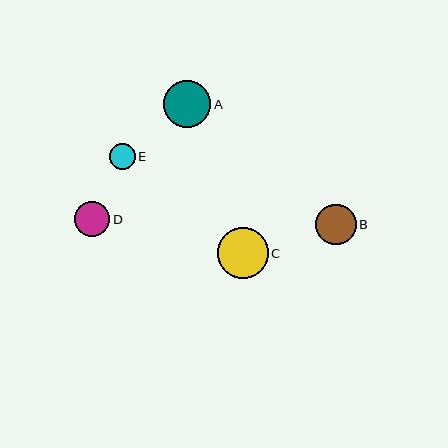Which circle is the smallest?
Circle E is the smallest with a size of approximately 26 pixels.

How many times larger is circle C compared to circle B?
Circle C is approximately 1.2 times the size of circle B.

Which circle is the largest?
Circle C is the largest with a size of approximately 51 pixels.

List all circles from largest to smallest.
From largest to smallest: C, A, B, D, E.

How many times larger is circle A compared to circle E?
Circle A is approximately 1.8 times the size of circle E.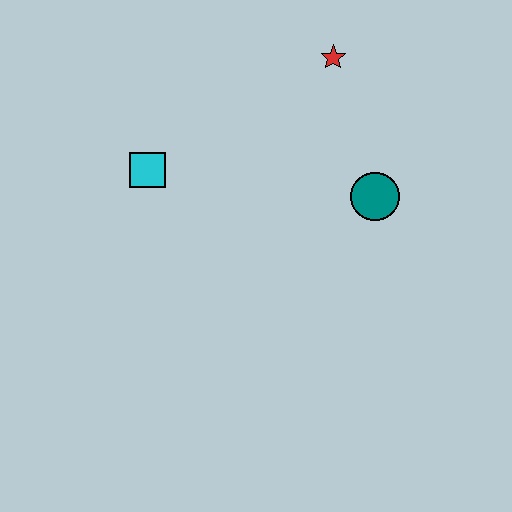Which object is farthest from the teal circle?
The cyan square is farthest from the teal circle.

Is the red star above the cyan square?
Yes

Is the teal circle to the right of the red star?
Yes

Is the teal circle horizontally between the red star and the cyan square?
No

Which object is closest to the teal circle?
The red star is closest to the teal circle.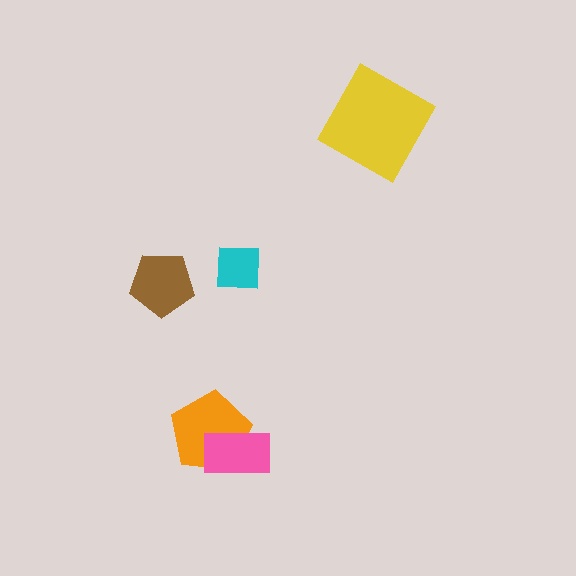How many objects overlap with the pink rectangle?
1 object overlaps with the pink rectangle.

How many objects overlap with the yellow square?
0 objects overlap with the yellow square.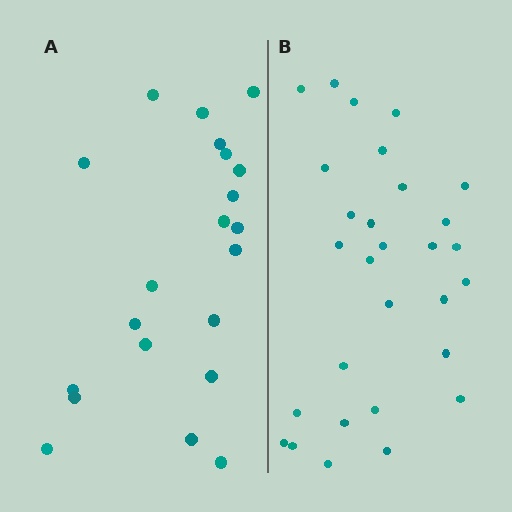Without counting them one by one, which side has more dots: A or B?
Region B (the right region) has more dots.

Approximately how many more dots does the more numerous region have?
Region B has roughly 8 or so more dots than region A.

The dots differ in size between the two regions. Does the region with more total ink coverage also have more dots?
No. Region A has more total ink coverage because its dots are larger, but region B actually contains more individual dots. Total area can be misleading — the number of items is what matters here.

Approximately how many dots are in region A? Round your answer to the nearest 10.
About 20 dots. (The exact count is 21, which rounds to 20.)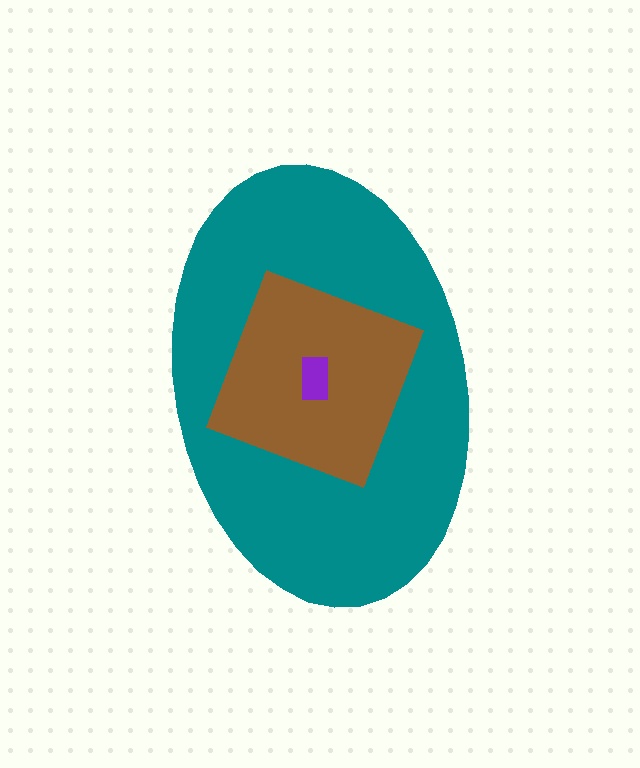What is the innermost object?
The purple rectangle.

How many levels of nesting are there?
3.